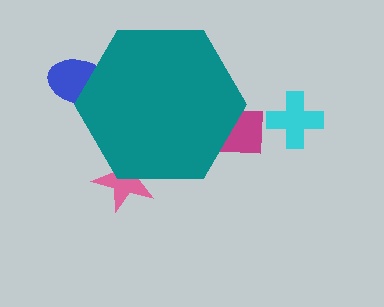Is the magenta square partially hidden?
Yes, the magenta square is partially hidden behind the teal hexagon.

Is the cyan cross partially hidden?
No, the cyan cross is fully visible.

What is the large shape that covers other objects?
A teal hexagon.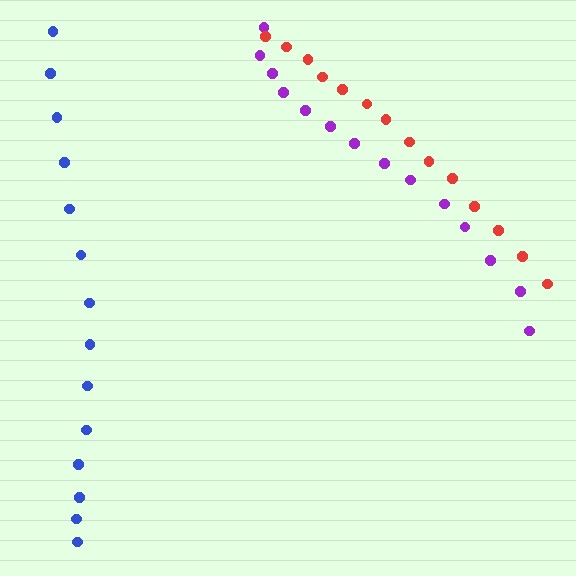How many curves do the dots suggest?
There are 3 distinct paths.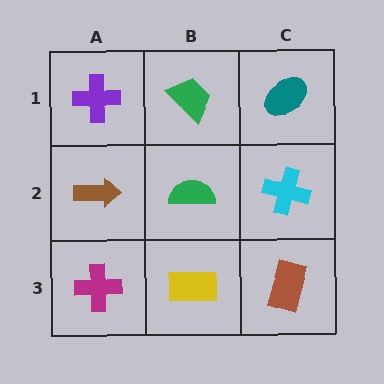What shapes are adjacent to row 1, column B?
A green semicircle (row 2, column B), a purple cross (row 1, column A), a teal ellipse (row 1, column C).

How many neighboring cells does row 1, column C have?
2.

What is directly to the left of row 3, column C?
A yellow rectangle.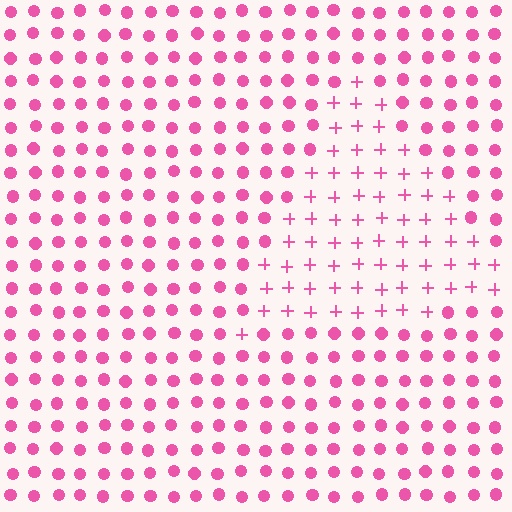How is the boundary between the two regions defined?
The boundary is defined by a change in element shape: plus signs inside vs. circles outside. All elements share the same color and spacing.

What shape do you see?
I see a triangle.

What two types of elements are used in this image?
The image uses plus signs inside the triangle region and circles outside it.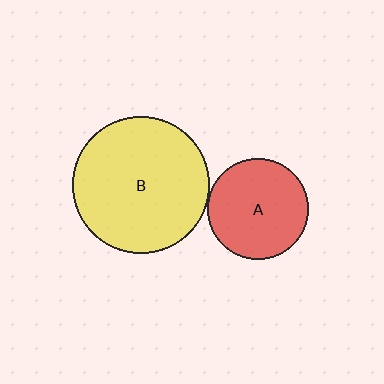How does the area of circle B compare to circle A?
Approximately 1.8 times.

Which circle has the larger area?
Circle B (yellow).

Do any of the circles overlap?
No, none of the circles overlap.